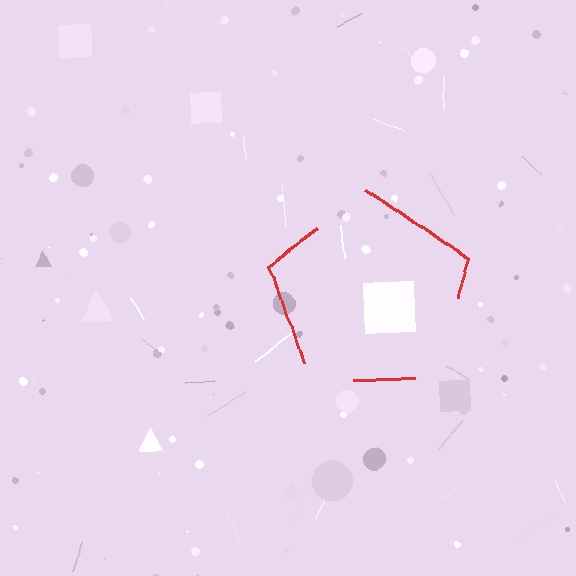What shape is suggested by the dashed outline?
The dashed outline suggests a pentagon.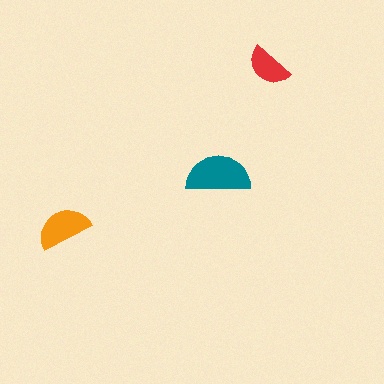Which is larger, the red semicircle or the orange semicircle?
The orange one.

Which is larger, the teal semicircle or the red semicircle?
The teal one.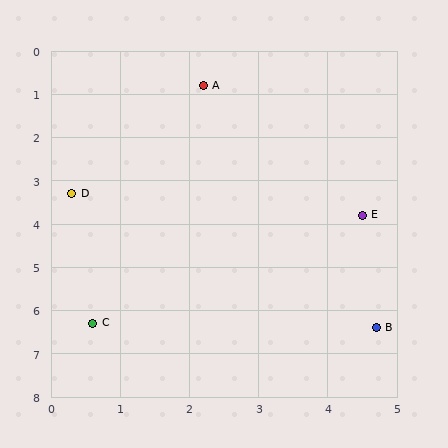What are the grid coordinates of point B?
Point B is at approximately (4.7, 6.4).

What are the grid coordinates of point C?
Point C is at approximately (0.6, 6.3).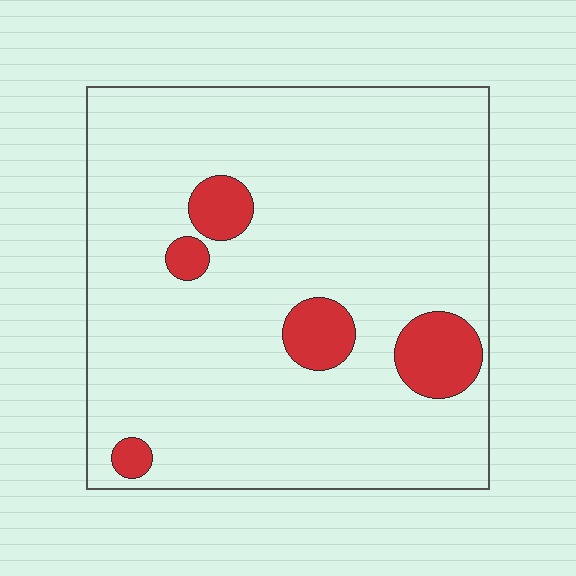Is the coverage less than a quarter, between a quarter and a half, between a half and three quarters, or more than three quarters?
Less than a quarter.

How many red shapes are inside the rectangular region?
5.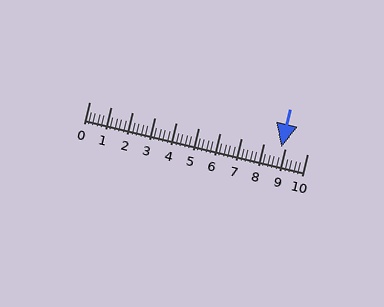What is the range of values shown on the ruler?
The ruler shows values from 0 to 10.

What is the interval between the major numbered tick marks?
The major tick marks are spaced 1 units apart.